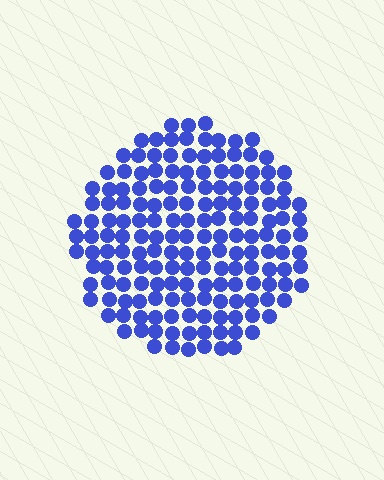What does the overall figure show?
The overall figure shows a circle.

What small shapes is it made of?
It is made of small circles.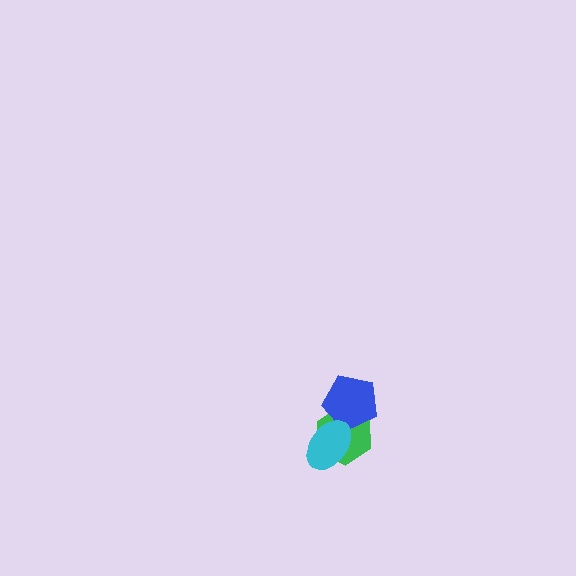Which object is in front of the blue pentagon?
The cyan ellipse is in front of the blue pentagon.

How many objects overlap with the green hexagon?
2 objects overlap with the green hexagon.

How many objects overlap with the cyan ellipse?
2 objects overlap with the cyan ellipse.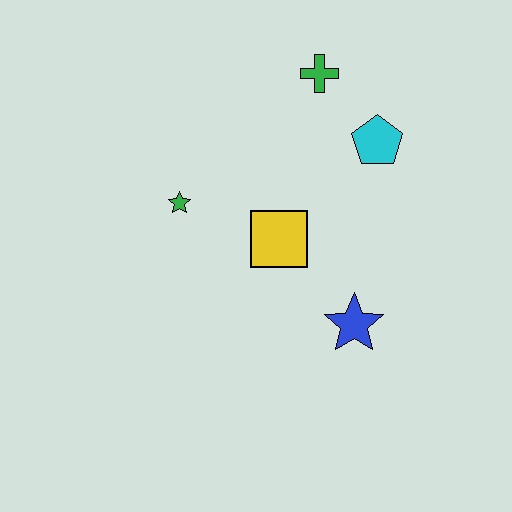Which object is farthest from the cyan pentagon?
The green star is farthest from the cyan pentagon.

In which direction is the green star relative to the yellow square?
The green star is to the left of the yellow square.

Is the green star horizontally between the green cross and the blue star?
No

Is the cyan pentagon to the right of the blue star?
Yes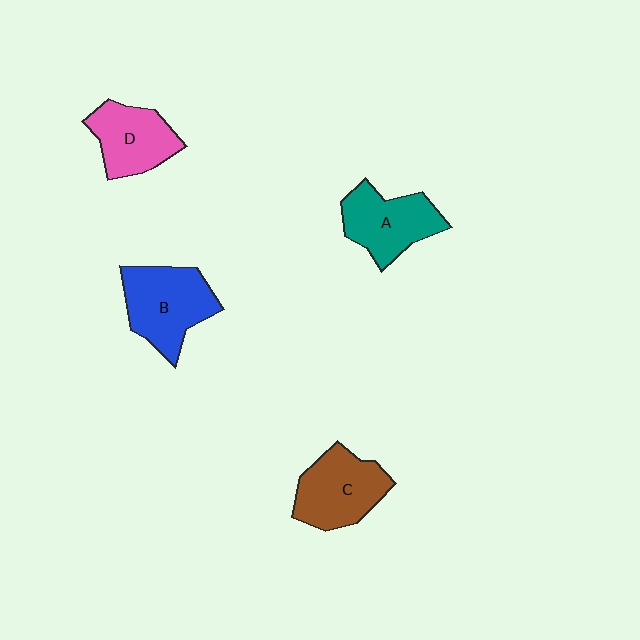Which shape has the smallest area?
Shape D (pink).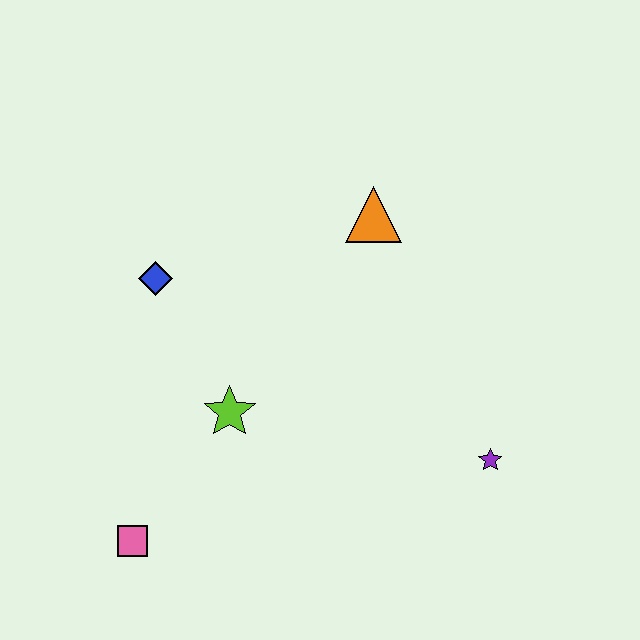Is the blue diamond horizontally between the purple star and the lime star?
No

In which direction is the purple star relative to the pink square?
The purple star is to the right of the pink square.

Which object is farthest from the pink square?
The orange triangle is farthest from the pink square.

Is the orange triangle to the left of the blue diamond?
No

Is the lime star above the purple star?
Yes